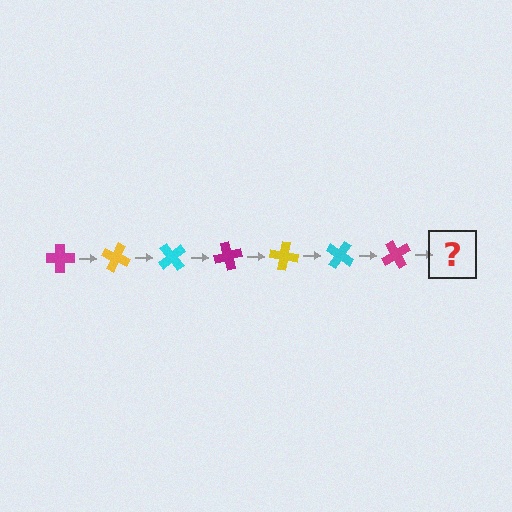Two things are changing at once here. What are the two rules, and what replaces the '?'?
The two rules are that it rotates 25 degrees each step and the color cycles through magenta, yellow, and cyan. The '?' should be a yellow cross, rotated 175 degrees from the start.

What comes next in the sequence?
The next element should be a yellow cross, rotated 175 degrees from the start.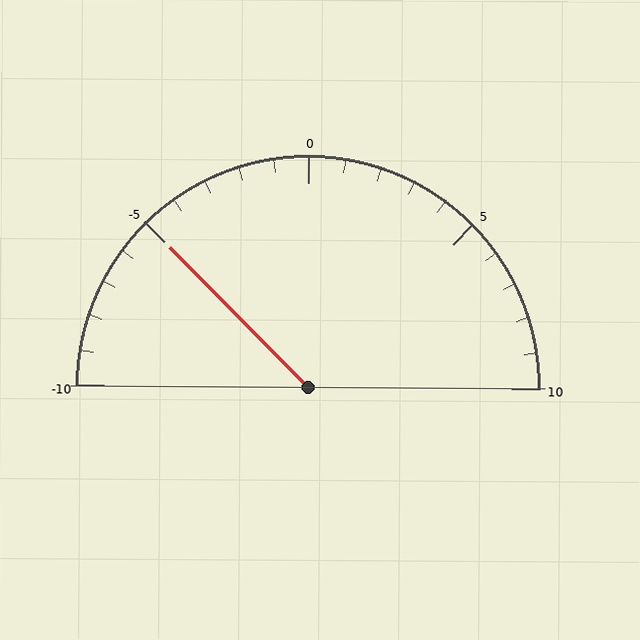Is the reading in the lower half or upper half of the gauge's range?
The reading is in the lower half of the range (-10 to 10).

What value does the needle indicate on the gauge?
The needle indicates approximately -5.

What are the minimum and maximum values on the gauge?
The gauge ranges from -10 to 10.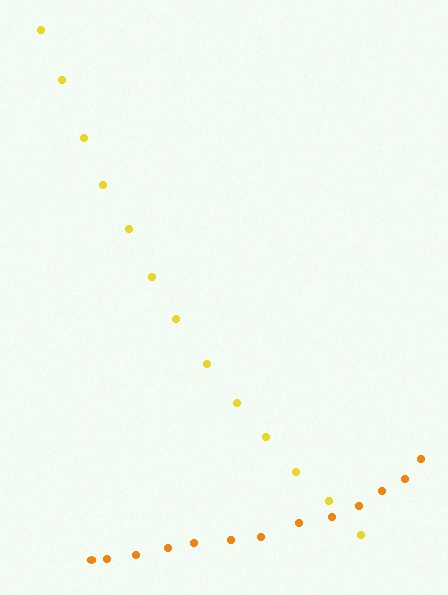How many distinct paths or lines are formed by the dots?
There are 2 distinct paths.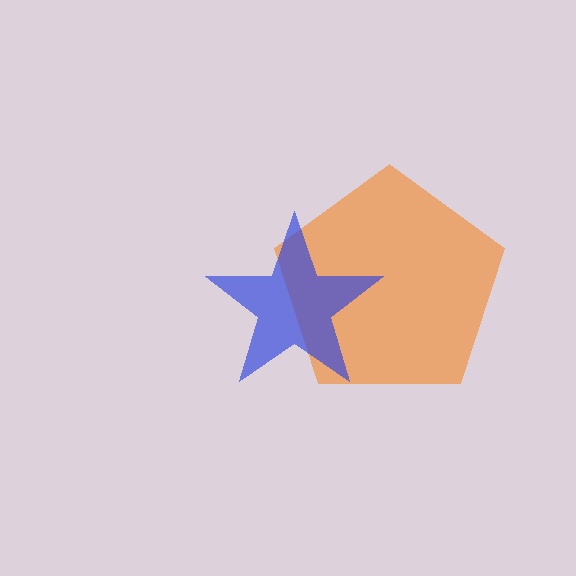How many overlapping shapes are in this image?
There are 2 overlapping shapes in the image.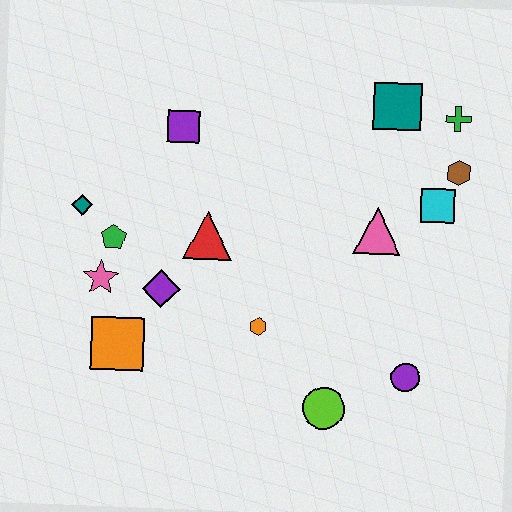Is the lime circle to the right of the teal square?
No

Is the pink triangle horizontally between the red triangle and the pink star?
No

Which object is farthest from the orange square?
The green cross is farthest from the orange square.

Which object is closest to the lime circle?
The purple circle is closest to the lime circle.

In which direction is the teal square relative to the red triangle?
The teal square is to the right of the red triangle.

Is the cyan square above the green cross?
No